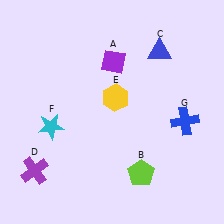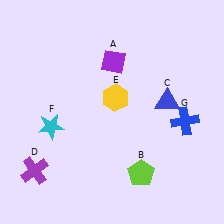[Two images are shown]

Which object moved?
The blue triangle (C) moved down.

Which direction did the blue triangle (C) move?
The blue triangle (C) moved down.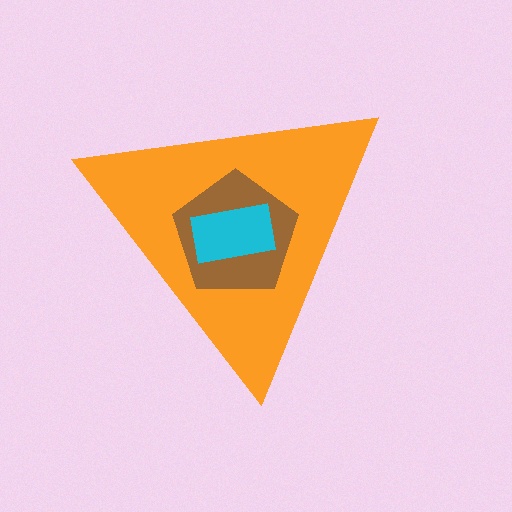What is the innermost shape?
The cyan rectangle.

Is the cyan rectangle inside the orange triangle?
Yes.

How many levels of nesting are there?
3.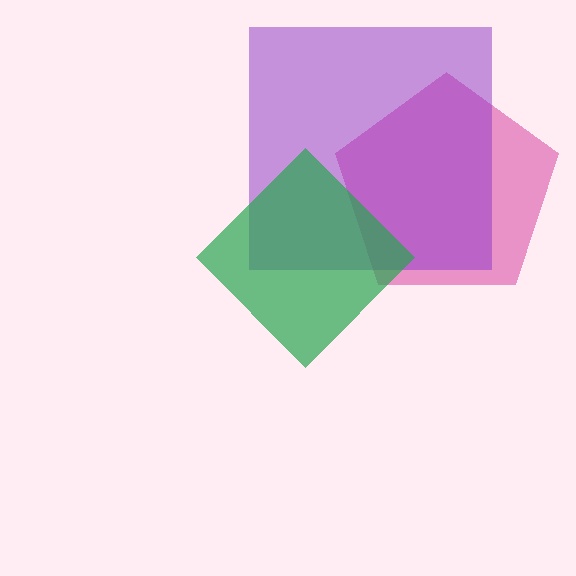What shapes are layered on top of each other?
The layered shapes are: a magenta pentagon, a purple square, a green diamond.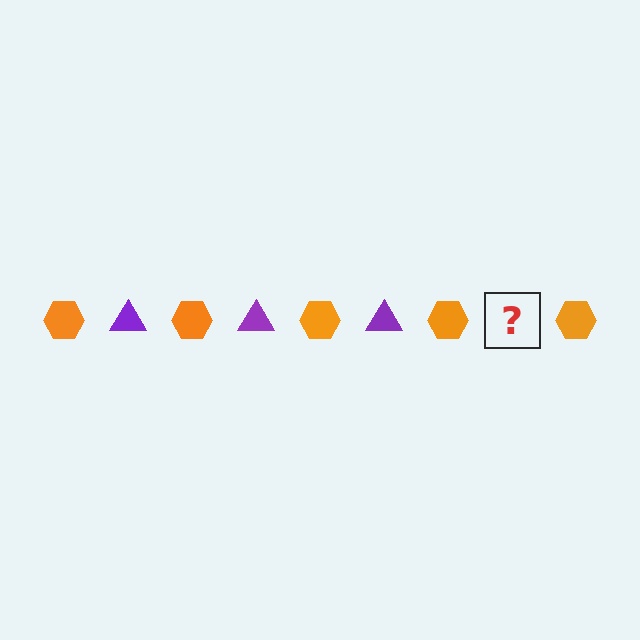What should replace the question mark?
The question mark should be replaced with a purple triangle.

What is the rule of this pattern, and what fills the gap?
The rule is that the pattern alternates between orange hexagon and purple triangle. The gap should be filled with a purple triangle.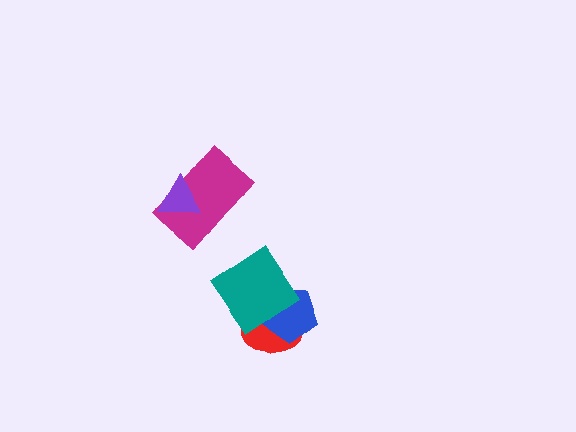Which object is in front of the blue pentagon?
The teal diamond is in front of the blue pentagon.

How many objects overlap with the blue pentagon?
2 objects overlap with the blue pentagon.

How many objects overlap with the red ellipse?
2 objects overlap with the red ellipse.